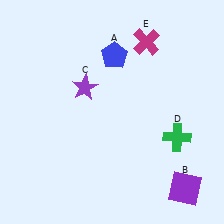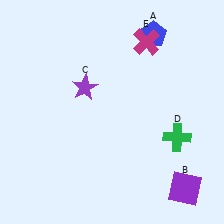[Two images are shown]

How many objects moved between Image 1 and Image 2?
1 object moved between the two images.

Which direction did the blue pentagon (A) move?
The blue pentagon (A) moved right.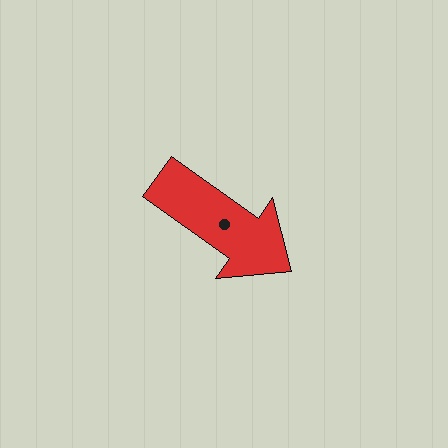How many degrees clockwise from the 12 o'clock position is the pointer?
Approximately 125 degrees.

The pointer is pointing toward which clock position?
Roughly 4 o'clock.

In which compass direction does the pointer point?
Southeast.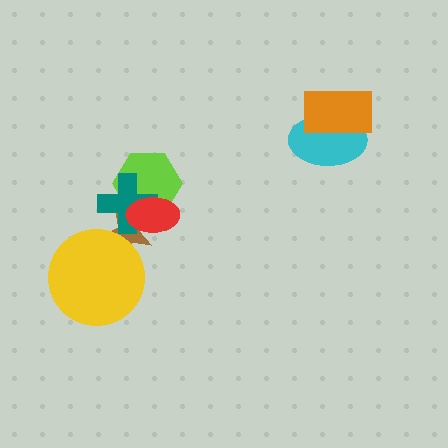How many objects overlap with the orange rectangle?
1 object overlaps with the orange rectangle.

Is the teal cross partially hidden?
Yes, it is partially covered by another shape.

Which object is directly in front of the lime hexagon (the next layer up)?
The teal cross is directly in front of the lime hexagon.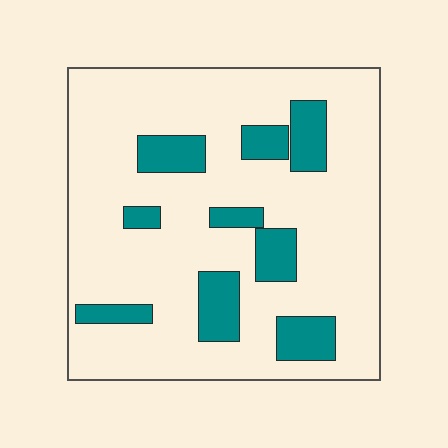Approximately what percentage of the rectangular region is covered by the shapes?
Approximately 20%.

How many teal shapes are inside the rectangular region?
9.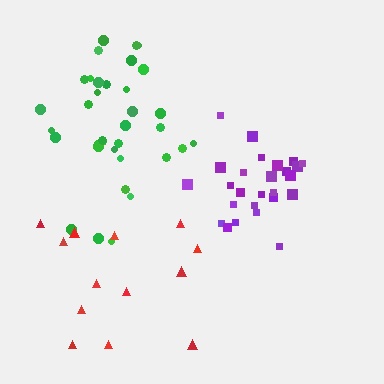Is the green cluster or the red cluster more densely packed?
Green.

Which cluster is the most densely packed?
Purple.